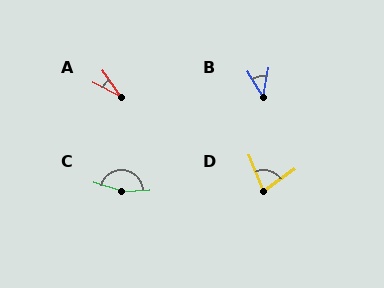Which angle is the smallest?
A, at approximately 28 degrees.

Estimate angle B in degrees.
Approximately 42 degrees.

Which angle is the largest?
C, at approximately 160 degrees.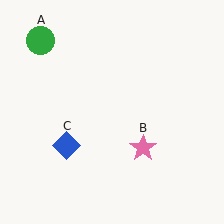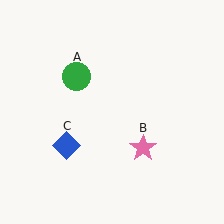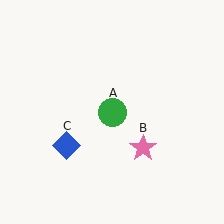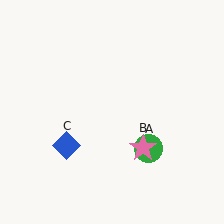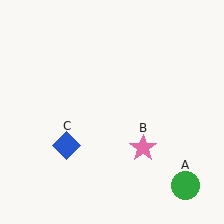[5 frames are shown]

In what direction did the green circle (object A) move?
The green circle (object A) moved down and to the right.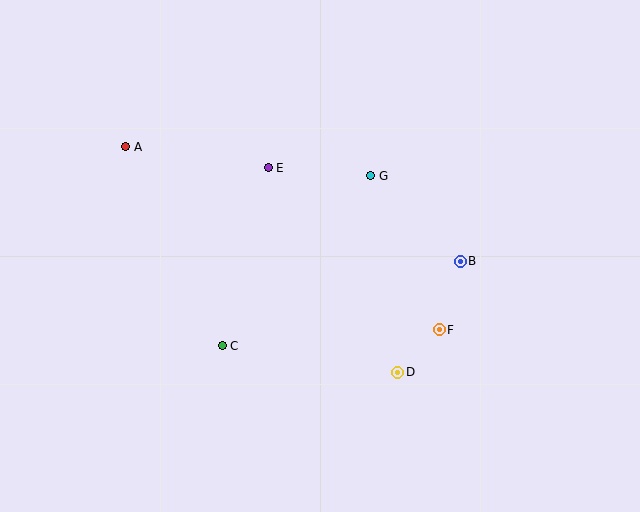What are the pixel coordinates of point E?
Point E is at (268, 168).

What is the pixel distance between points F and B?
The distance between F and B is 72 pixels.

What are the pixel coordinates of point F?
Point F is at (439, 330).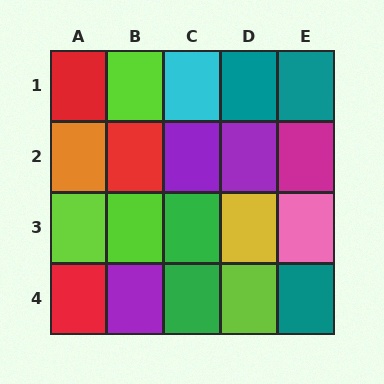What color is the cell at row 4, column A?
Red.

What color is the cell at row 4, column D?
Lime.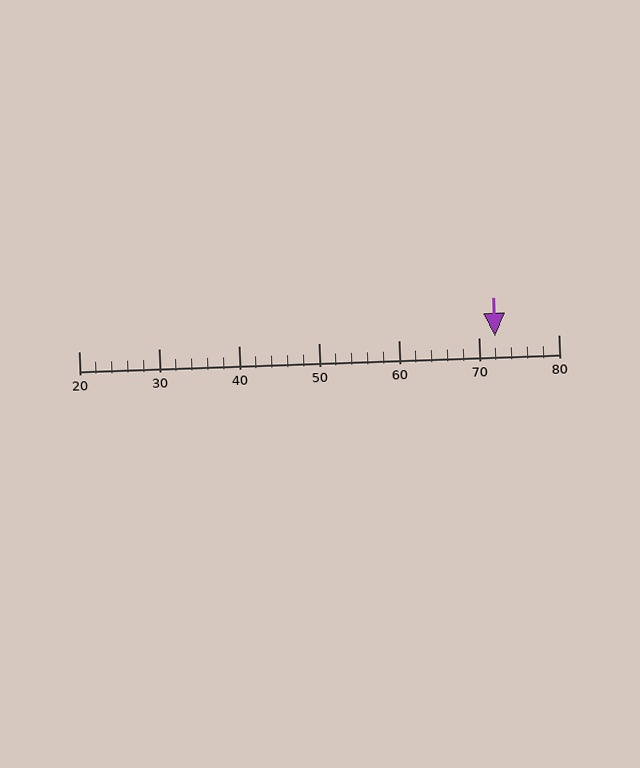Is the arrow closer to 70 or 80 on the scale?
The arrow is closer to 70.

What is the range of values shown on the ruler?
The ruler shows values from 20 to 80.